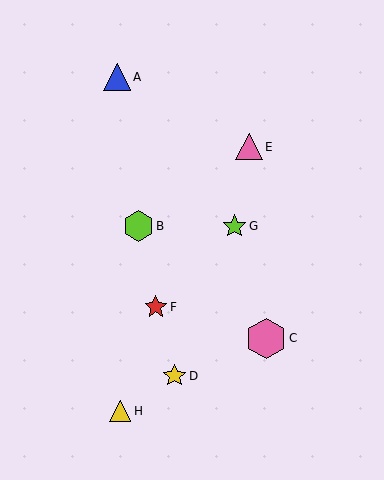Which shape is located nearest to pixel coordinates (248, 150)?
The pink triangle (labeled E) at (249, 147) is nearest to that location.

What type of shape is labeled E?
Shape E is a pink triangle.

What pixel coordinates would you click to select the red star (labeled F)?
Click at (156, 307) to select the red star F.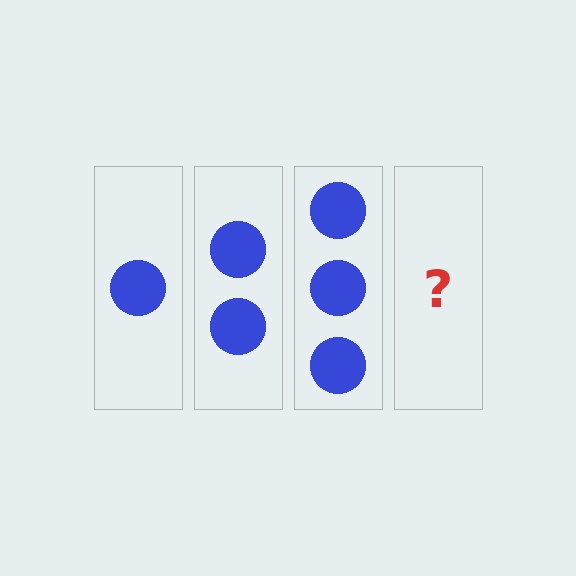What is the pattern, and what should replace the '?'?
The pattern is that each step adds one more circle. The '?' should be 4 circles.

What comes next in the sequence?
The next element should be 4 circles.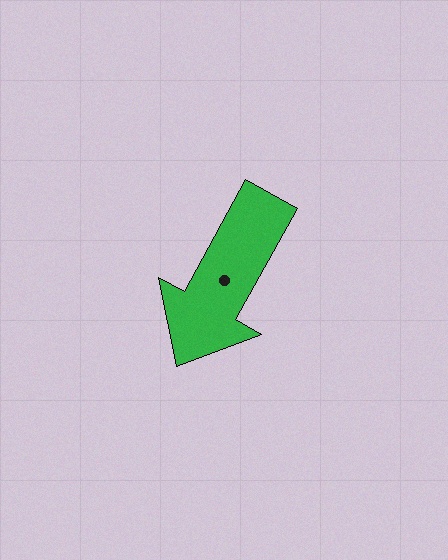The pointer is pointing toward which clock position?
Roughly 7 o'clock.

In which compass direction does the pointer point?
Southwest.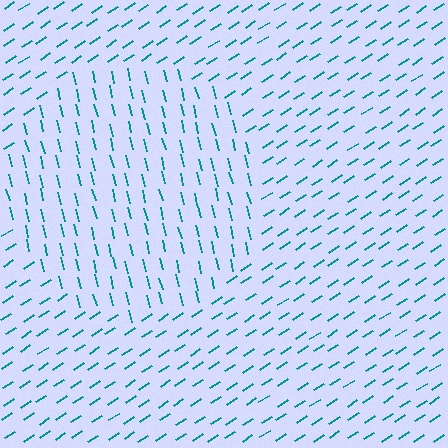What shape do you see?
I see a circle.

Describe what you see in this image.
The image is filled with small teal line segments. A circle region in the image has lines oriented differently from the surrounding lines, creating a visible texture boundary.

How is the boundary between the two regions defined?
The boundary is defined purely by a change in line orientation (approximately 70 degrees difference). All lines are the same color and thickness.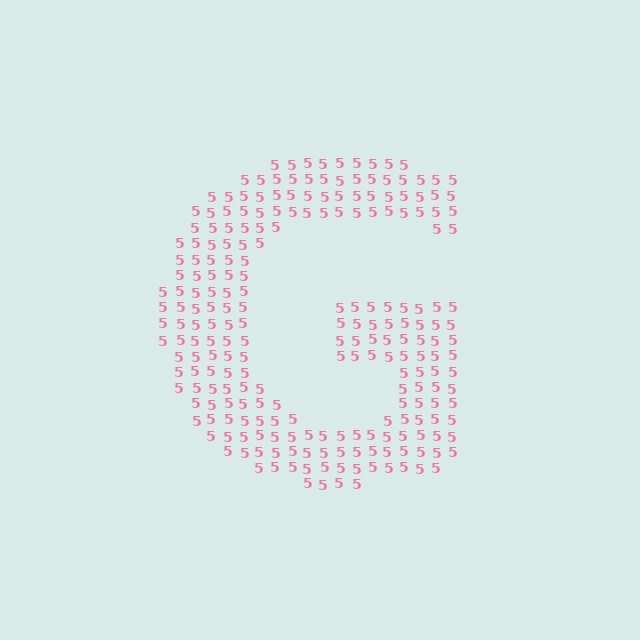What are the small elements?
The small elements are digit 5's.